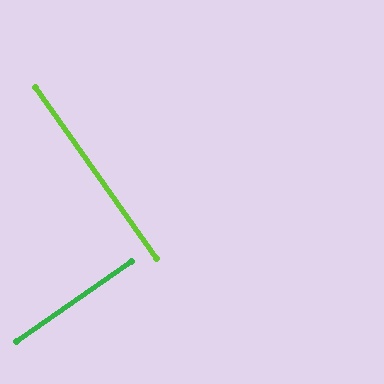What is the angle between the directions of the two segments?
Approximately 90 degrees.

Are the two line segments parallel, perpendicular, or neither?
Perpendicular — they meet at approximately 90°.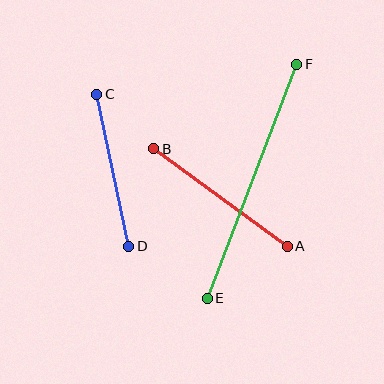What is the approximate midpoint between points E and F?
The midpoint is at approximately (252, 181) pixels.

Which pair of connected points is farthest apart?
Points E and F are farthest apart.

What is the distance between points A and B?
The distance is approximately 166 pixels.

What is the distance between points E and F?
The distance is approximately 251 pixels.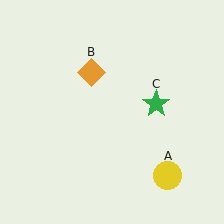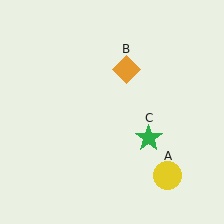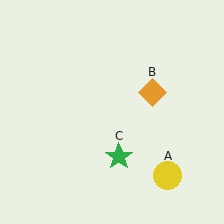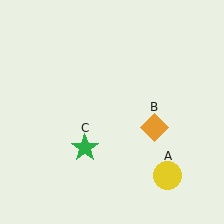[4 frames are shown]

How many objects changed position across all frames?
2 objects changed position: orange diamond (object B), green star (object C).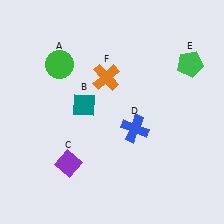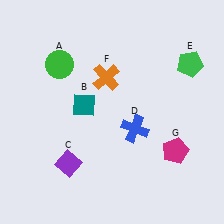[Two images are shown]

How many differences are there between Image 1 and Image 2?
There is 1 difference between the two images.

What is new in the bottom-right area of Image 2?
A magenta pentagon (G) was added in the bottom-right area of Image 2.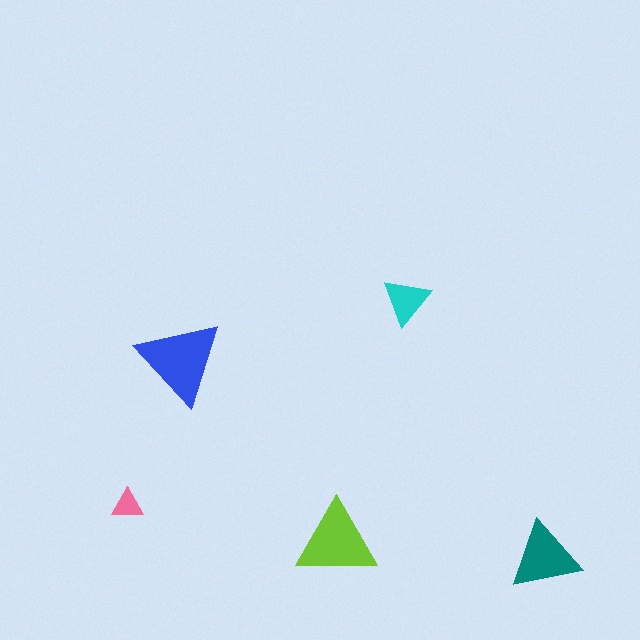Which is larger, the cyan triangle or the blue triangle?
The blue one.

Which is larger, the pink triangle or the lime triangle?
The lime one.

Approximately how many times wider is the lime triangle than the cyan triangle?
About 1.5 times wider.